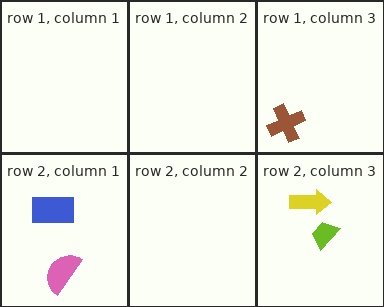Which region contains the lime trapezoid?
The row 2, column 3 region.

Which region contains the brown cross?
The row 1, column 3 region.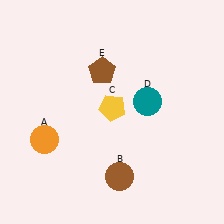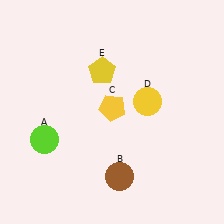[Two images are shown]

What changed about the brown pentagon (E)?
In Image 1, E is brown. In Image 2, it changed to yellow.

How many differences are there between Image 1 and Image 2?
There are 3 differences between the two images.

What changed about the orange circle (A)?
In Image 1, A is orange. In Image 2, it changed to lime.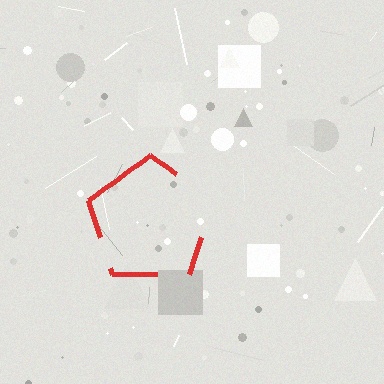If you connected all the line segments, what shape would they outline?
They would outline a pentagon.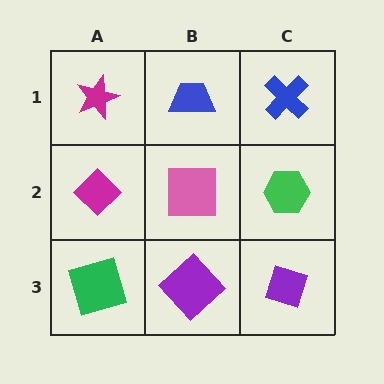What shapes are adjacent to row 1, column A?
A magenta diamond (row 2, column A), a blue trapezoid (row 1, column B).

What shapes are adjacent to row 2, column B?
A blue trapezoid (row 1, column B), a purple diamond (row 3, column B), a magenta diamond (row 2, column A), a green hexagon (row 2, column C).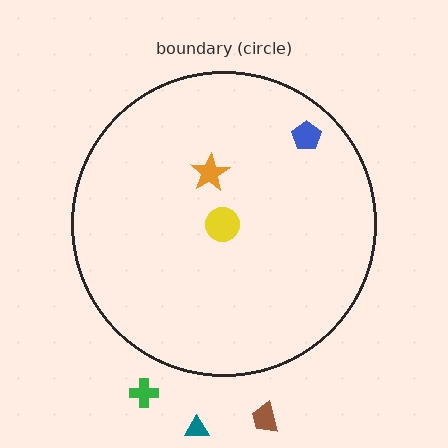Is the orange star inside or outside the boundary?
Inside.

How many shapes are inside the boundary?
3 inside, 3 outside.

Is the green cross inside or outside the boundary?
Outside.